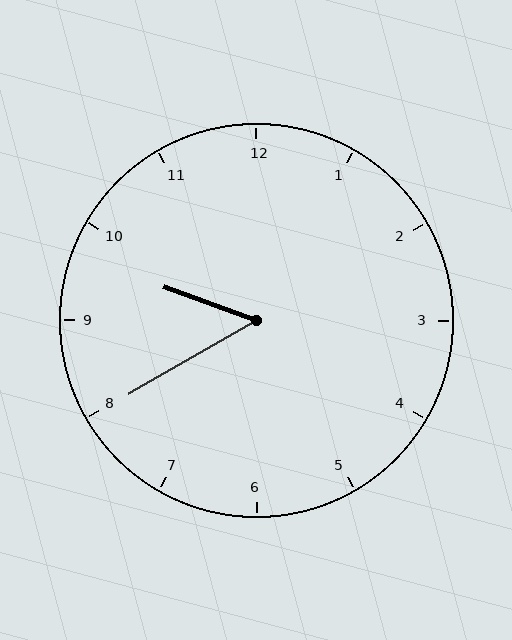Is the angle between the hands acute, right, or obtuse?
It is acute.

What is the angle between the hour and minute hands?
Approximately 50 degrees.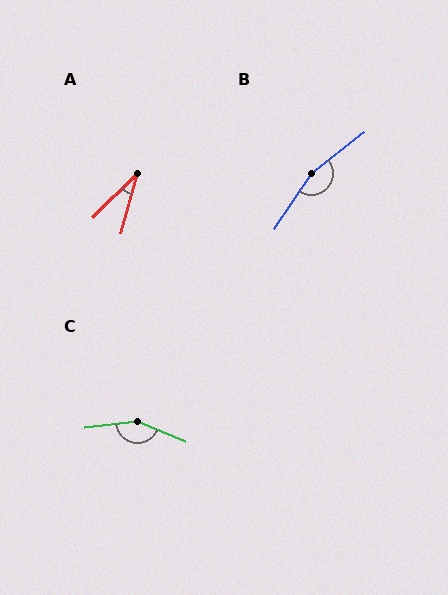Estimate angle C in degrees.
Approximately 150 degrees.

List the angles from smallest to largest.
A (31°), C (150°), B (162°).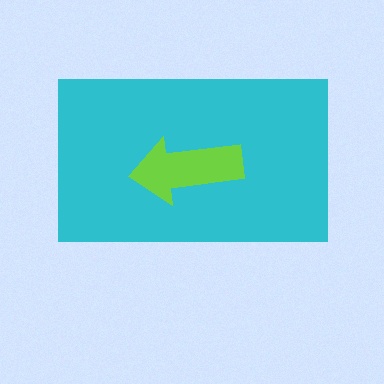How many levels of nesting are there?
2.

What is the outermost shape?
The cyan rectangle.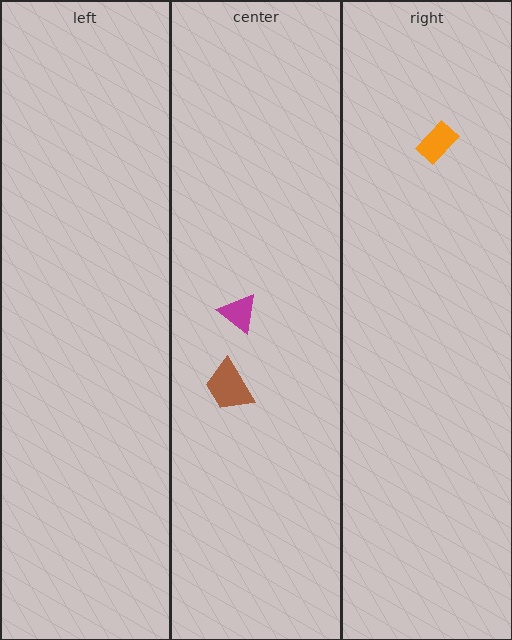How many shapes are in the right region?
1.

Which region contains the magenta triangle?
The center region.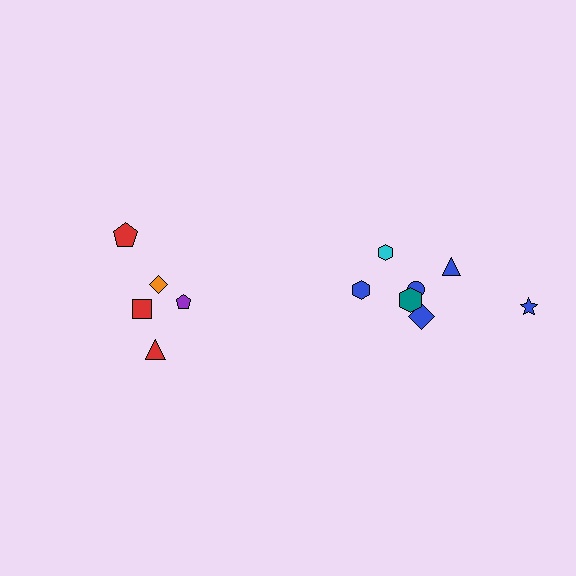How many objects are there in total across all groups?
There are 12 objects.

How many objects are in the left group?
There are 5 objects.